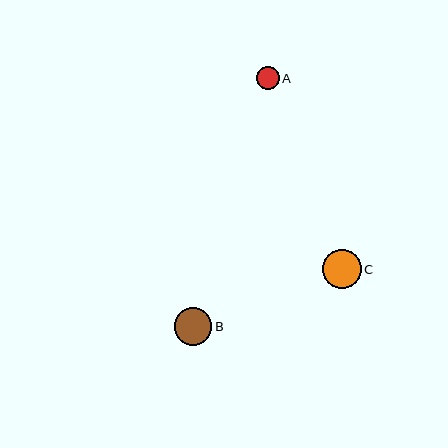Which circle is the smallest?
Circle A is the smallest with a size of approximately 23 pixels.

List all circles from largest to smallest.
From largest to smallest: C, B, A.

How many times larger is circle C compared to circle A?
Circle C is approximately 1.7 times the size of circle A.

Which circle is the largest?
Circle C is the largest with a size of approximately 39 pixels.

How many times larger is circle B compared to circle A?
Circle B is approximately 1.6 times the size of circle A.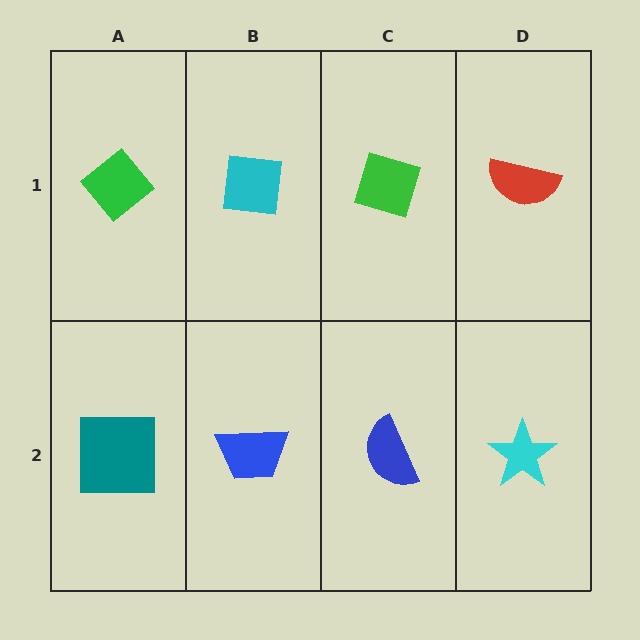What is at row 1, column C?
A green diamond.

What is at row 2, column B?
A blue trapezoid.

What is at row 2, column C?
A blue semicircle.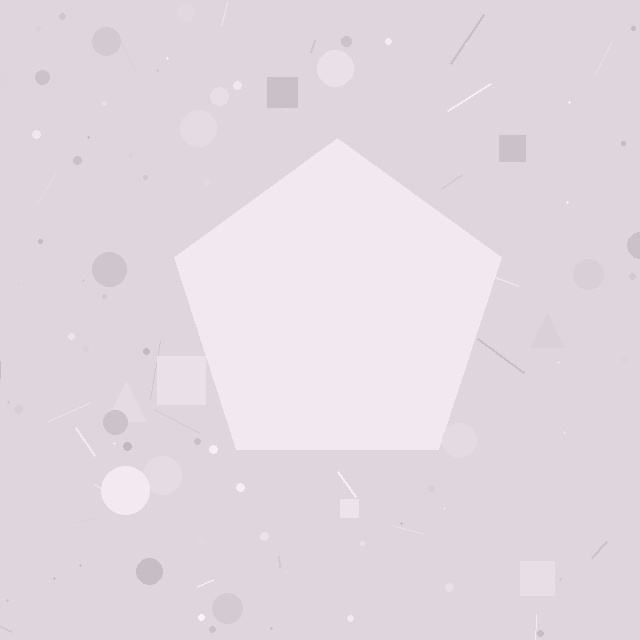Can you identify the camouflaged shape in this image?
The camouflaged shape is a pentagon.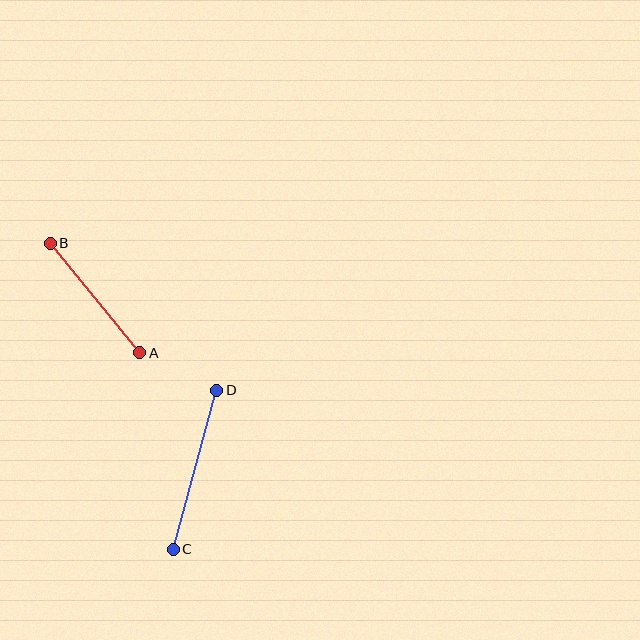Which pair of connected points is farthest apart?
Points C and D are farthest apart.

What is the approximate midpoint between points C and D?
The midpoint is at approximately (195, 470) pixels.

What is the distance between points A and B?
The distance is approximately 141 pixels.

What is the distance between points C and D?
The distance is approximately 165 pixels.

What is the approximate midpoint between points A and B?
The midpoint is at approximately (95, 298) pixels.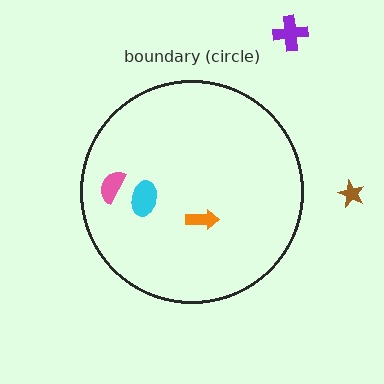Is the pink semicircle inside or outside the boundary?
Inside.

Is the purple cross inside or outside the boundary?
Outside.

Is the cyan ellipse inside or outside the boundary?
Inside.